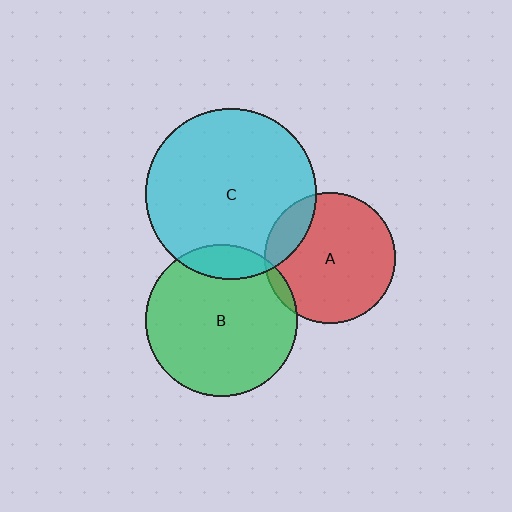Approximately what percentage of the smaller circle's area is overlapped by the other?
Approximately 5%.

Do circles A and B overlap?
Yes.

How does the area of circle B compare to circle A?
Approximately 1.3 times.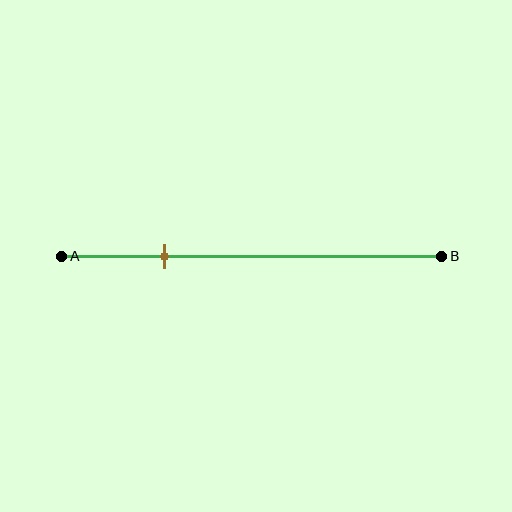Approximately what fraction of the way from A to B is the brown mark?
The brown mark is approximately 25% of the way from A to B.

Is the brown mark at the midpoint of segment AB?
No, the mark is at about 25% from A, not at the 50% midpoint.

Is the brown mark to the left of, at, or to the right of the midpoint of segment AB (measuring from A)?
The brown mark is to the left of the midpoint of segment AB.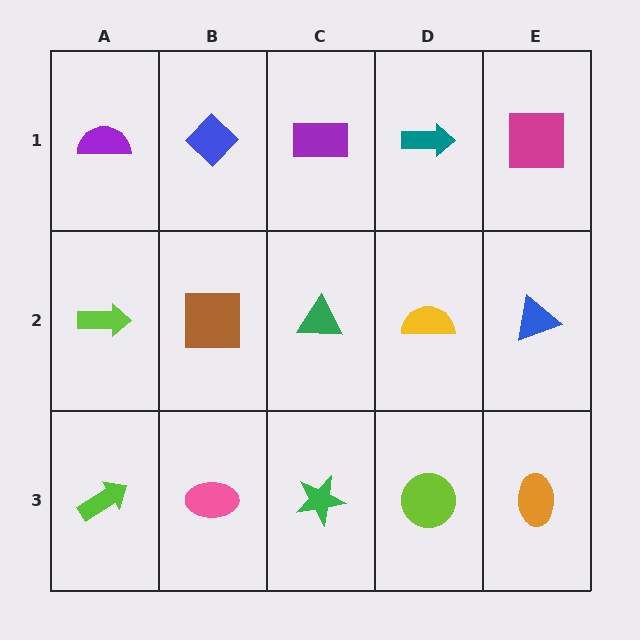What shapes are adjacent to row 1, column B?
A brown square (row 2, column B), a purple semicircle (row 1, column A), a purple rectangle (row 1, column C).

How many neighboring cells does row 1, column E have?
2.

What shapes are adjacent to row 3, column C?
A green triangle (row 2, column C), a pink ellipse (row 3, column B), a lime circle (row 3, column D).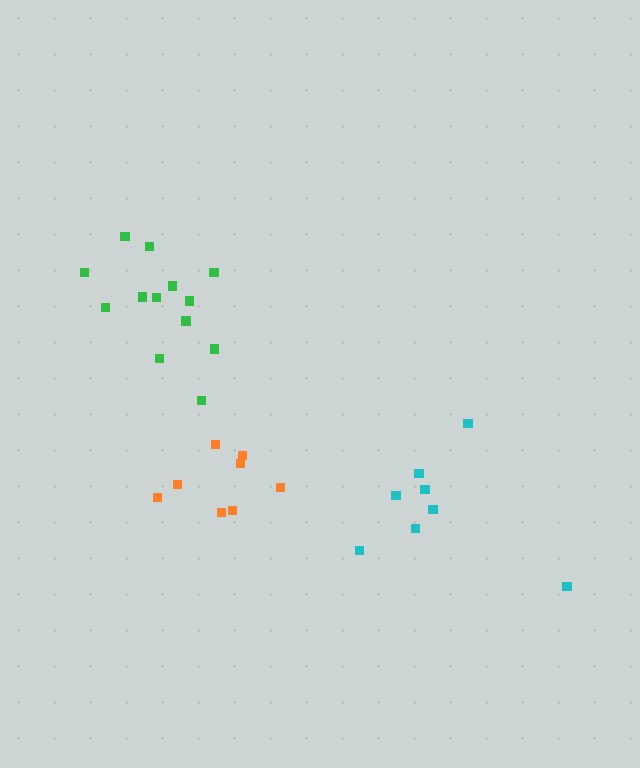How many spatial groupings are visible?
There are 3 spatial groupings.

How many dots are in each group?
Group 1: 13 dots, Group 2: 8 dots, Group 3: 8 dots (29 total).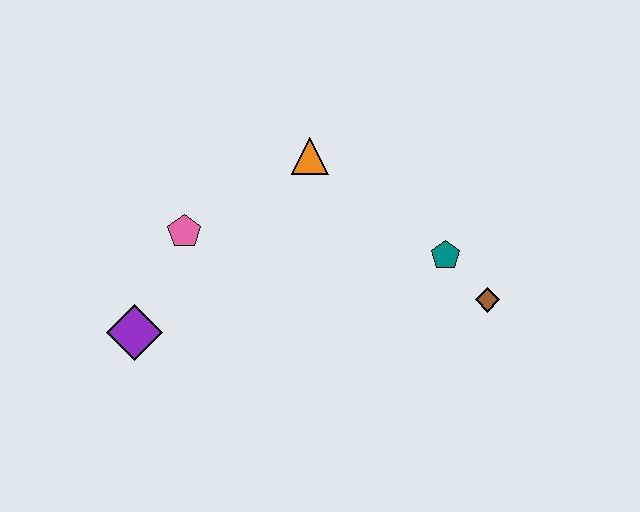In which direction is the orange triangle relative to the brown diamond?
The orange triangle is to the left of the brown diamond.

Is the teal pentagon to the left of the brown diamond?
Yes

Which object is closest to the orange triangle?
The pink pentagon is closest to the orange triangle.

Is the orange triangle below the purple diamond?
No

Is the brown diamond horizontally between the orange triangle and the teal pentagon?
No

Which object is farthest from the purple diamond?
The brown diamond is farthest from the purple diamond.